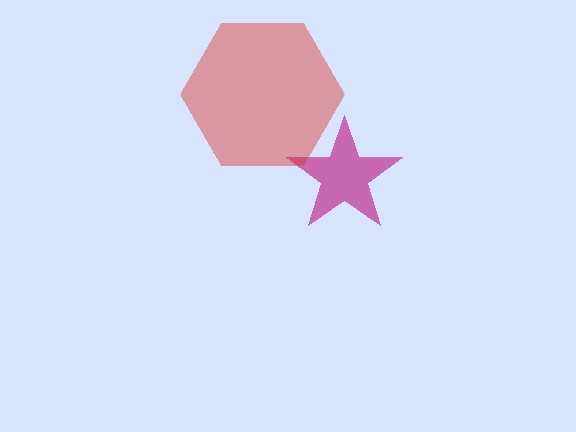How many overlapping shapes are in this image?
There are 2 overlapping shapes in the image.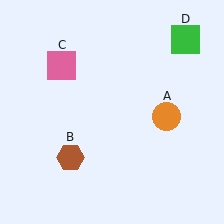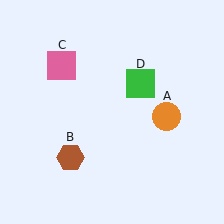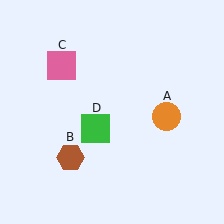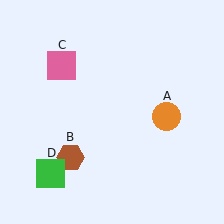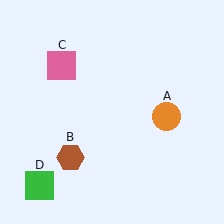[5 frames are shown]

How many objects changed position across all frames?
1 object changed position: green square (object D).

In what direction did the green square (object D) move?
The green square (object D) moved down and to the left.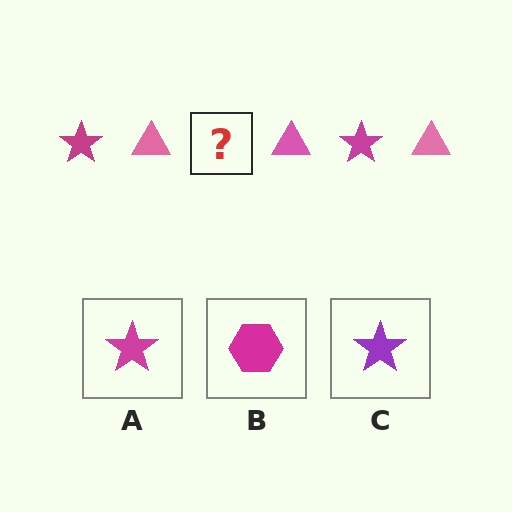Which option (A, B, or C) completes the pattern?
A.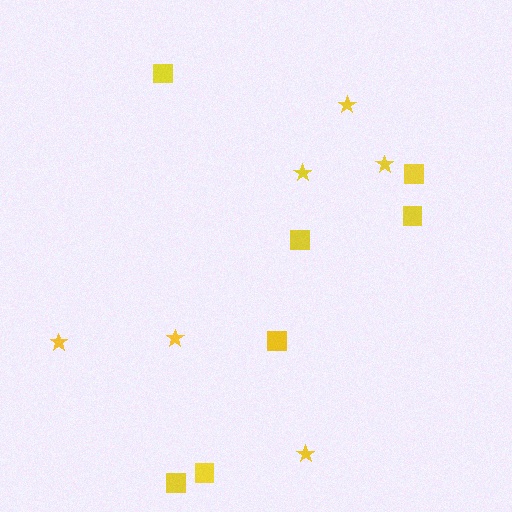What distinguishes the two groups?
There are 2 groups: one group of squares (7) and one group of stars (6).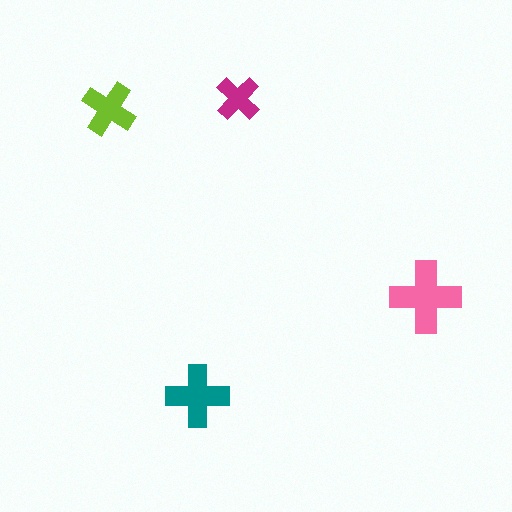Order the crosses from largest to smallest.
the pink one, the teal one, the lime one, the magenta one.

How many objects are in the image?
There are 4 objects in the image.